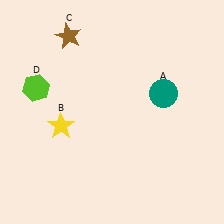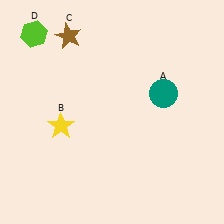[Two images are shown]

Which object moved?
The lime hexagon (D) moved up.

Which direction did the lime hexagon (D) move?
The lime hexagon (D) moved up.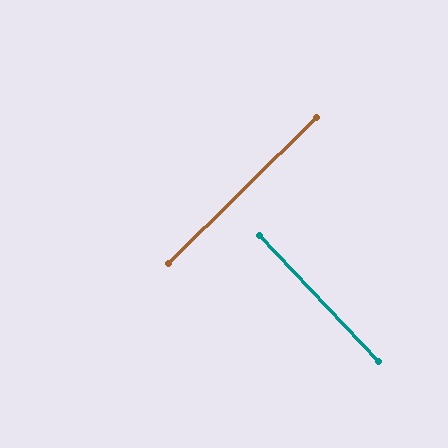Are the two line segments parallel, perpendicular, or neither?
Perpendicular — they meet at approximately 89°.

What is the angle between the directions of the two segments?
Approximately 89 degrees.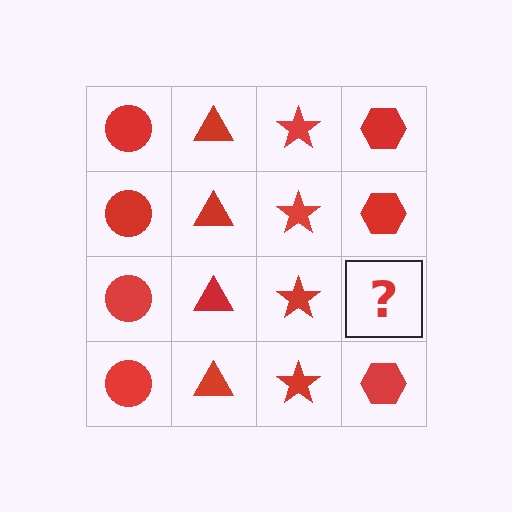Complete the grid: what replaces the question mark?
The question mark should be replaced with a red hexagon.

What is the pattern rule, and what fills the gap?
The rule is that each column has a consistent shape. The gap should be filled with a red hexagon.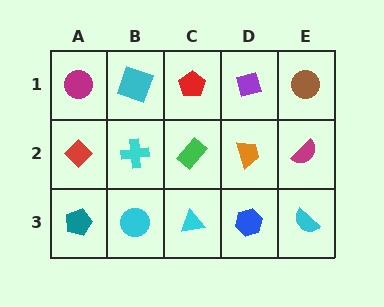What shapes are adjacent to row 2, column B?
A cyan square (row 1, column B), a cyan circle (row 3, column B), a red diamond (row 2, column A), a green rectangle (row 2, column C).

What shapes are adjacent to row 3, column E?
A magenta semicircle (row 2, column E), a blue hexagon (row 3, column D).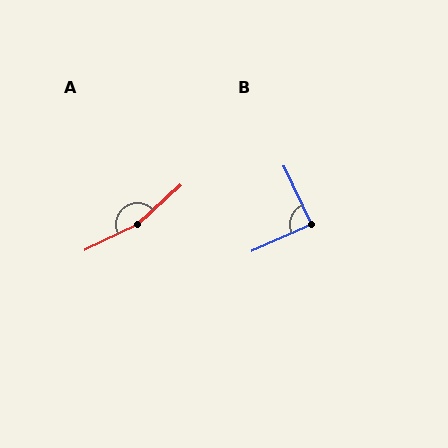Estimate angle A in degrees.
Approximately 164 degrees.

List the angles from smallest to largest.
B (89°), A (164°).